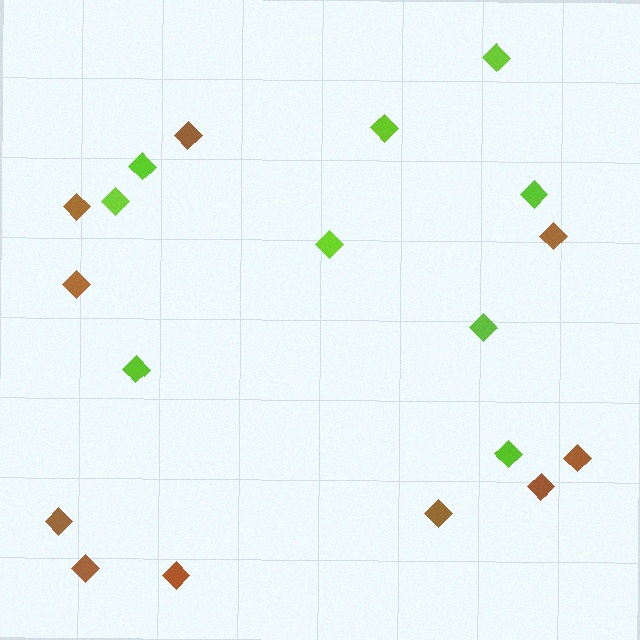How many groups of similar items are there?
There are 2 groups: one group of lime diamonds (9) and one group of brown diamonds (10).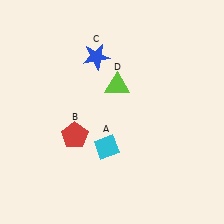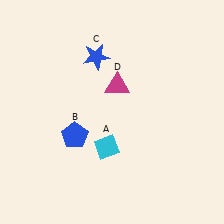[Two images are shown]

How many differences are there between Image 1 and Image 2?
There are 2 differences between the two images.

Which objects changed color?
B changed from red to blue. D changed from lime to magenta.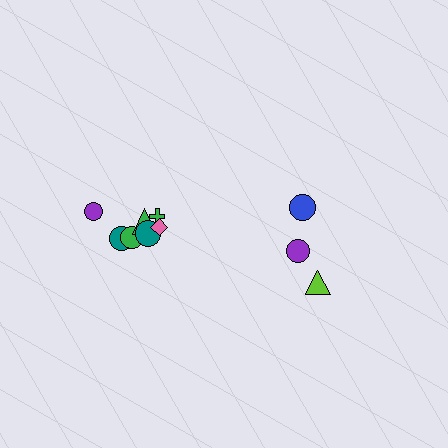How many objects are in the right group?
There are 3 objects.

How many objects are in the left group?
There are 7 objects.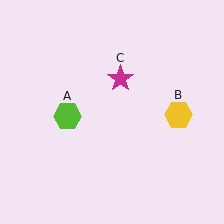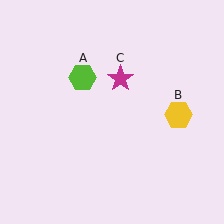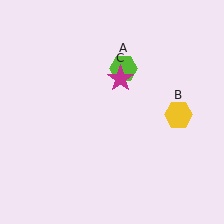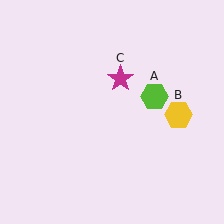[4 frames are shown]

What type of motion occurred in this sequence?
The lime hexagon (object A) rotated clockwise around the center of the scene.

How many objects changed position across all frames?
1 object changed position: lime hexagon (object A).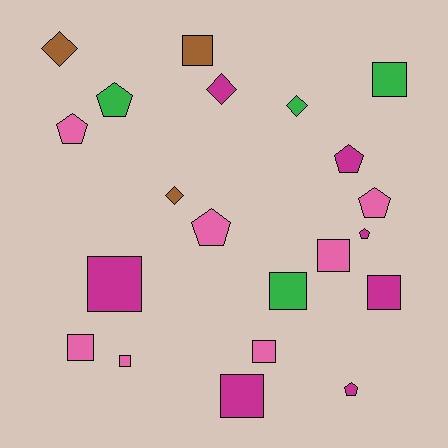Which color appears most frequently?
Pink, with 7 objects.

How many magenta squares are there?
There are 3 magenta squares.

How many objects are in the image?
There are 21 objects.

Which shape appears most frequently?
Square, with 10 objects.